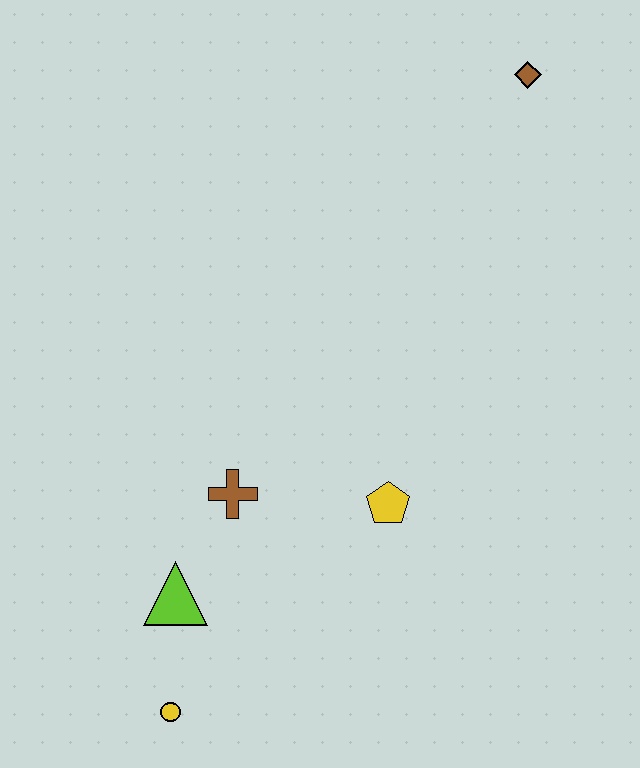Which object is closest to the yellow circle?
The lime triangle is closest to the yellow circle.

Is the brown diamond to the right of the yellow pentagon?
Yes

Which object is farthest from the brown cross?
The brown diamond is farthest from the brown cross.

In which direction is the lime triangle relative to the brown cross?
The lime triangle is below the brown cross.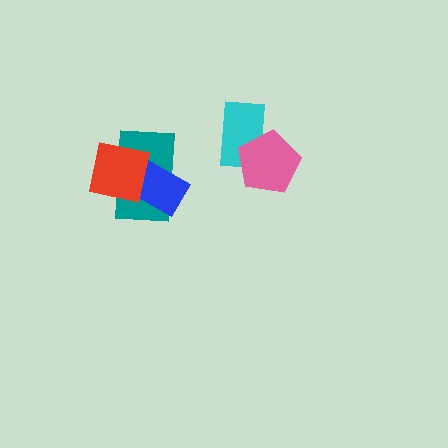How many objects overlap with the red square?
2 objects overlap with the red square.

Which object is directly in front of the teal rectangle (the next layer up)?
The blue rectangle is directly in front of the teal rectangle.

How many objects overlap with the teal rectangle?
2 objects overlap with the teal rectangle.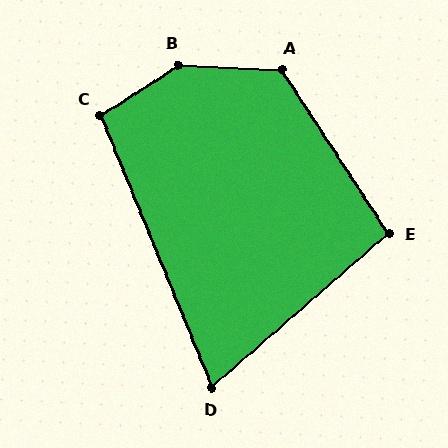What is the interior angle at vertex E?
Approximately 98 degrees (obtuse).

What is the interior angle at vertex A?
Approximately 125 degrees (obtuse).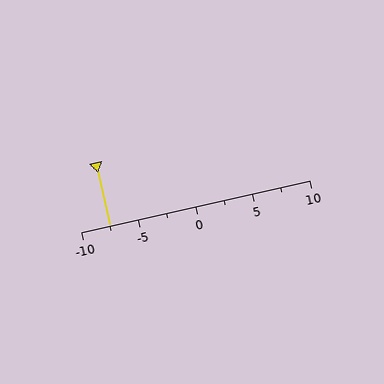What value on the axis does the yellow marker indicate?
The marker indicates approximately -7.5.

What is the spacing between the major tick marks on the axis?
The major ticks are spaced 5 apart.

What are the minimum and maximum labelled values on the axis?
The axis runs from -10 to 10.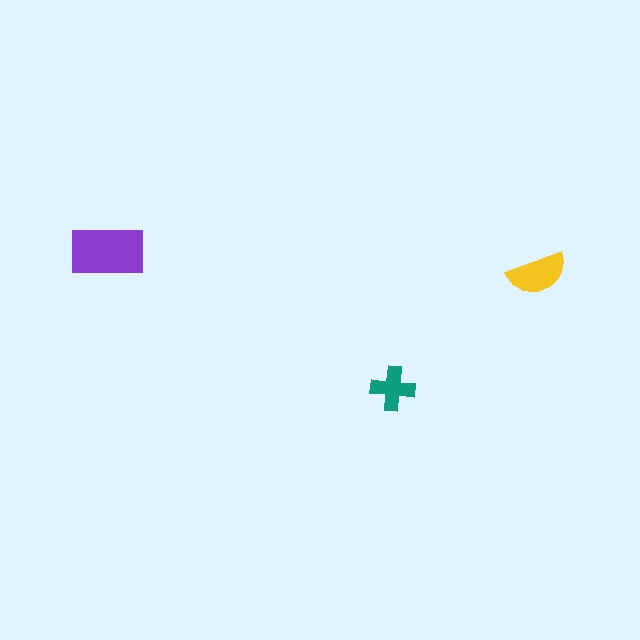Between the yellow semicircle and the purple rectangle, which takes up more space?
The purple rectangle.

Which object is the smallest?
The teal cross.